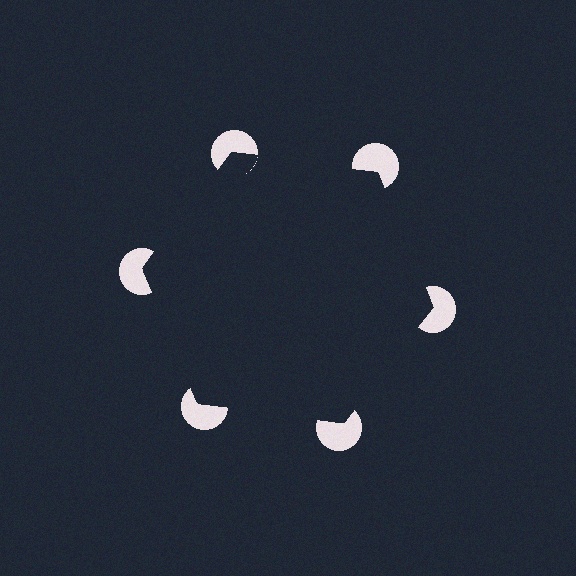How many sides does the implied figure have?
6 sides.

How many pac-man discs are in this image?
There are 6 — one at each vertex of the illusory hexagon.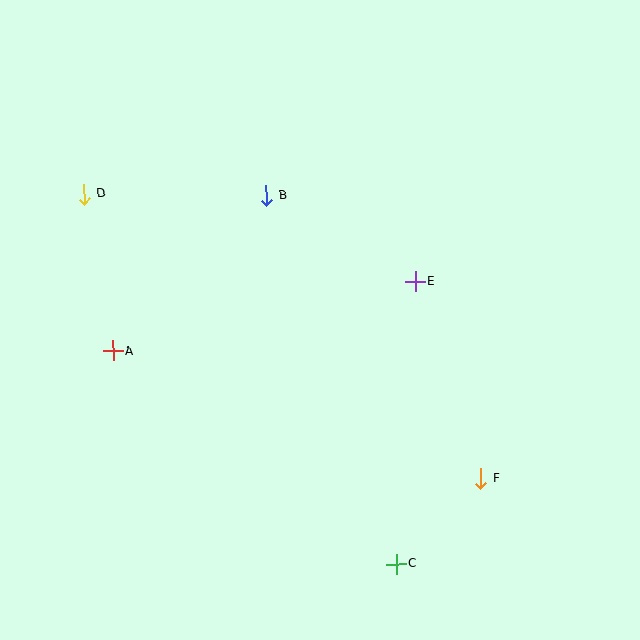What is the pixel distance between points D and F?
The distance between D and F is 488 pixels.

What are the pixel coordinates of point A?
Point A is at (113, 351).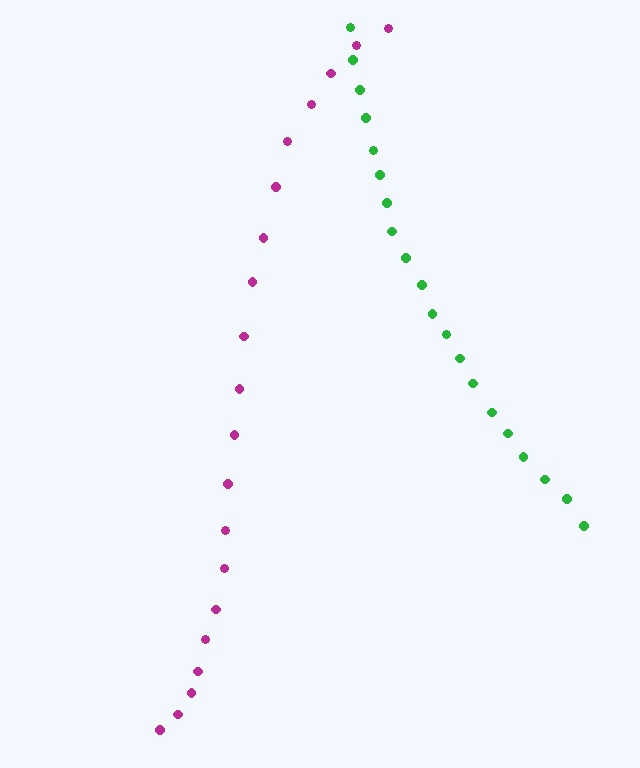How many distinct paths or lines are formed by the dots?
There are 2 distinct paths.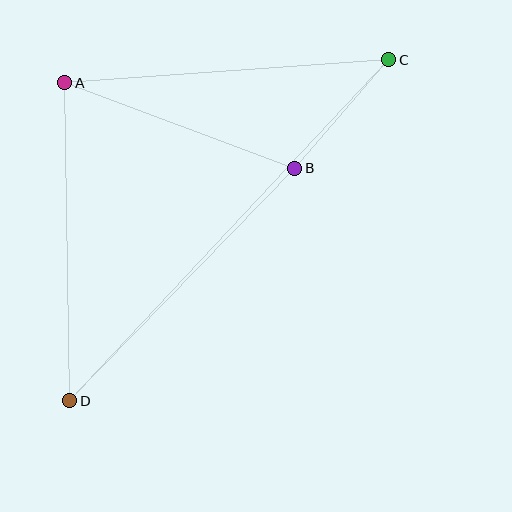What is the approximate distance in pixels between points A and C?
The distance between A and C is approximately 325 pixels.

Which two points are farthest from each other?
Points C and D are farthest from each other.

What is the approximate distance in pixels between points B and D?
The distance between B and D is approximately 324 pixels.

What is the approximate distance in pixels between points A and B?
The distance between A and B is approximately 246 pixels.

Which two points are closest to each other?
Points B and C are closest to each other.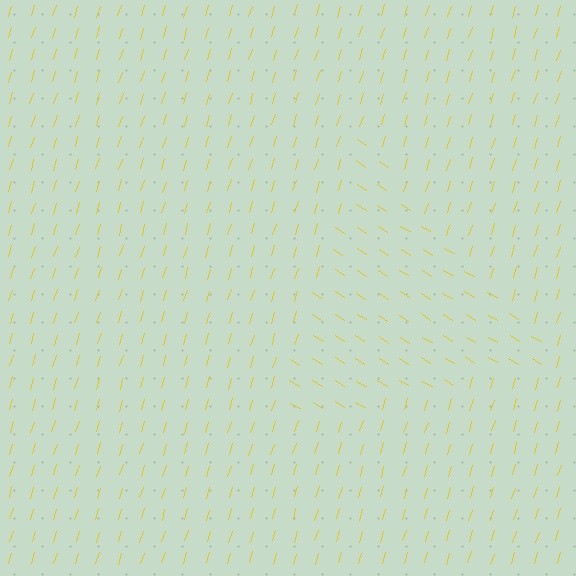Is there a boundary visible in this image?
Yes, there is a texture boundary formed by a change in line orientation.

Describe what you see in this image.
The image is filled with small yellow line segments. A triangle region in the image has lines oriented differently from the surrounding lines, creating a visible texture boundary.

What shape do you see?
I see a triangle.